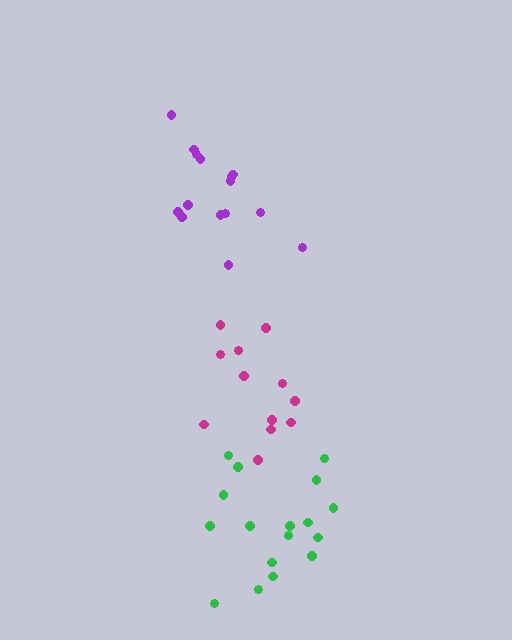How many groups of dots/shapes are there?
There are 3 groups.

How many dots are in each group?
Group 1: 17 dots, Group 2: 15 dots, Group 3: 12 dots (44 total).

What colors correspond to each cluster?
The clusters are colored: green, purple, magenta.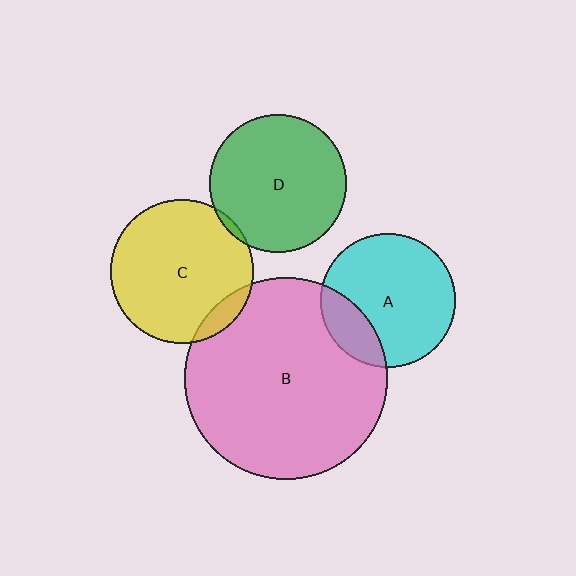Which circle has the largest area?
Circle B (pink).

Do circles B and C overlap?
Yes.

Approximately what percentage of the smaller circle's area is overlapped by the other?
Approximately 10%.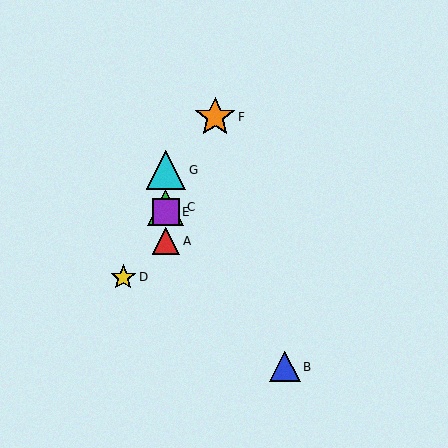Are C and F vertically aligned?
No, C is at x≈166 and F is at x≈215.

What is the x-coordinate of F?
Object F is at x≈215.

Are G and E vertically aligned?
Yes, both are at x≈166.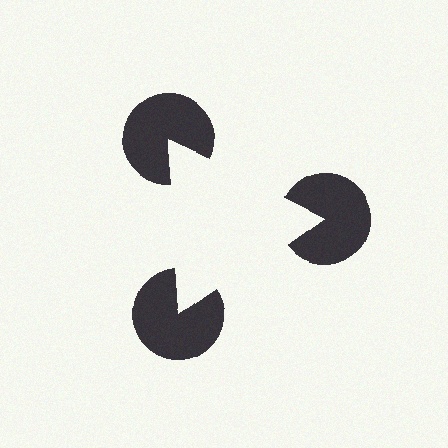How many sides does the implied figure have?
3 sides.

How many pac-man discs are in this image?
There are 3 — one at each vertex of the illusory triangle.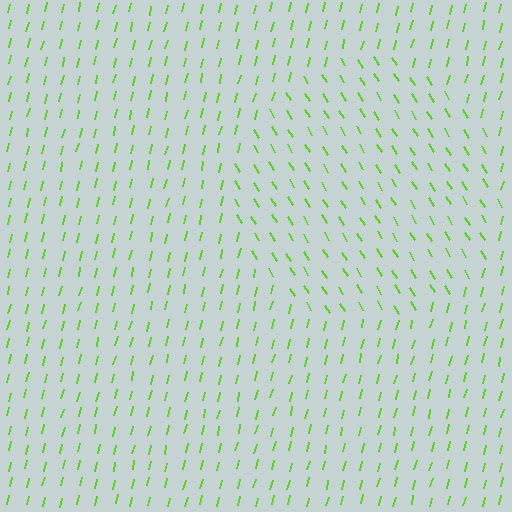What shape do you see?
I see a circle.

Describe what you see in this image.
The image is filled with small lime line segments. A circle region in the image has lines oriented differently from the surrounding lines, creating a visible texture boundary.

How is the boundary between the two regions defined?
The boundary is defined purely by a change in line orientation (approximately 45 degrees difference). All lines are the same color and thickness.